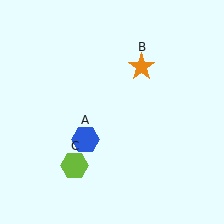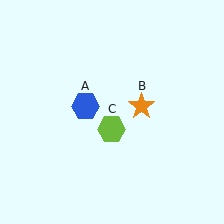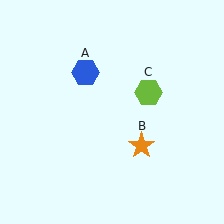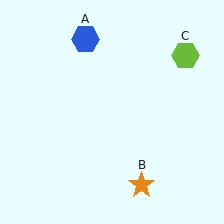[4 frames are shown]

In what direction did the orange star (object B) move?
The orange star (object B) moved down.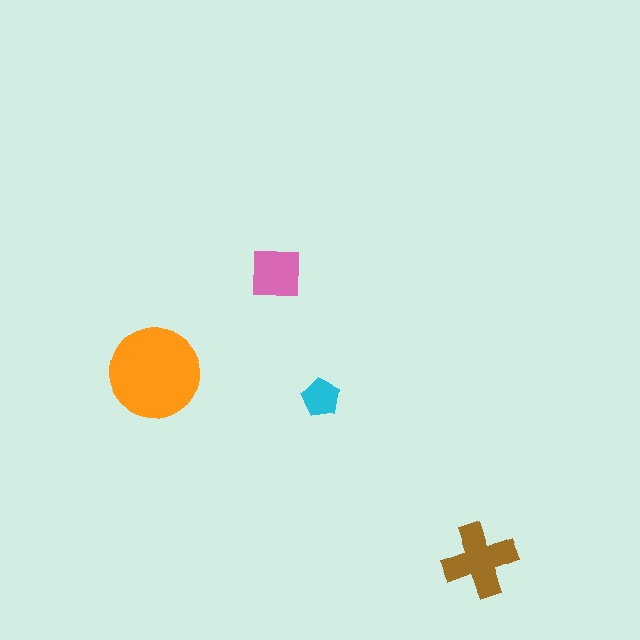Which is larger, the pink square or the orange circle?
The orange circle.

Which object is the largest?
The orange circle.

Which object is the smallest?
The cyan pentagon.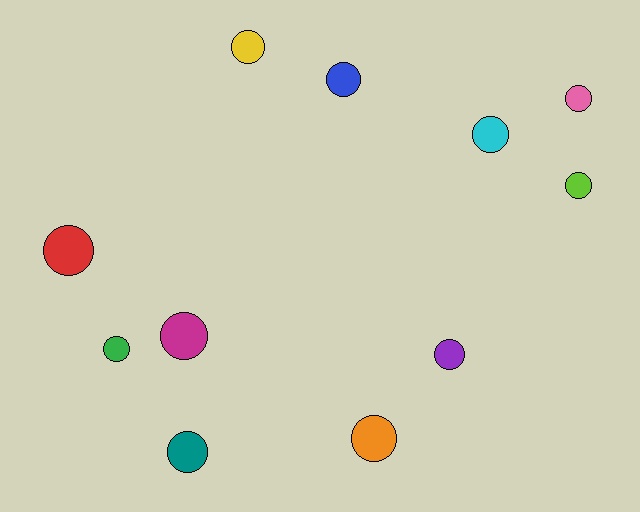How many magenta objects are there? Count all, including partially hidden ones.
There is 1 magenta object.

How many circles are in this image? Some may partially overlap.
There are 11 circles.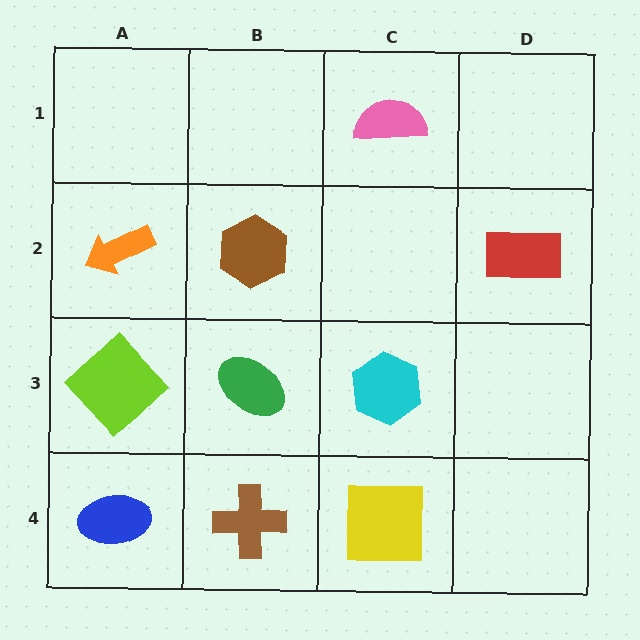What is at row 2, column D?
A red rectangle.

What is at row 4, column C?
A yellow square.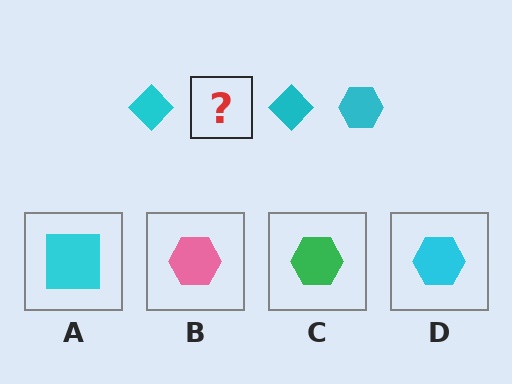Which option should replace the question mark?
Option D.